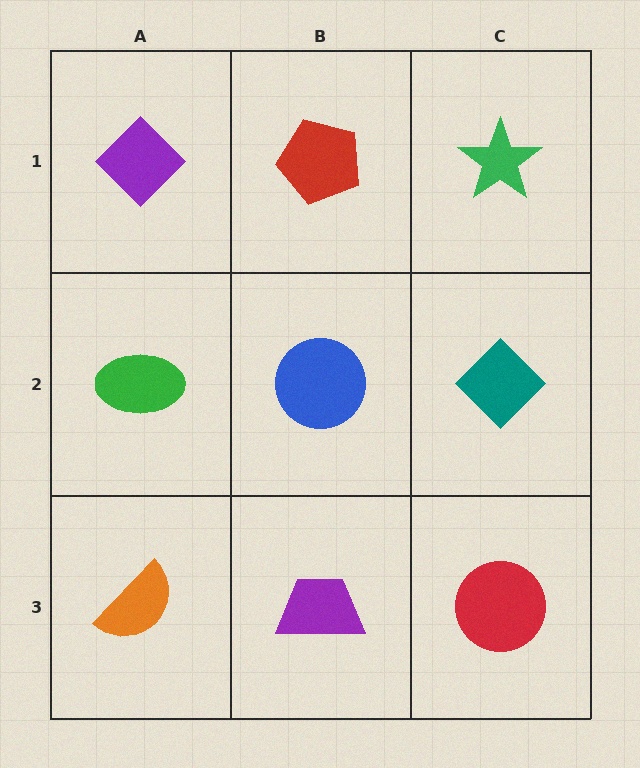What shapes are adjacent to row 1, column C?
A teal diamond (row 2, column C), a red pentagon (row 1, column B).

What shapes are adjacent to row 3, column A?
A green ellipse (row 2, column A), a purple trapezoid (row 3, column B).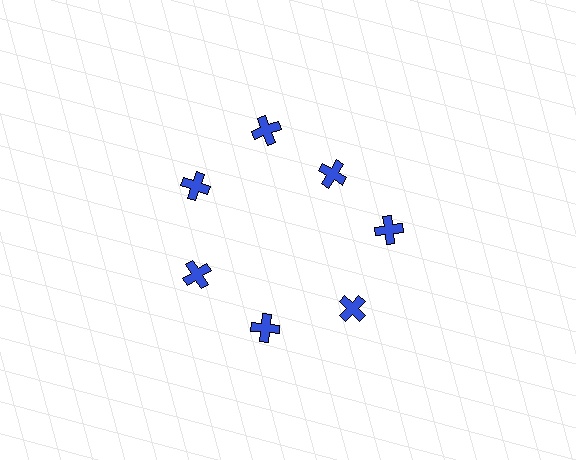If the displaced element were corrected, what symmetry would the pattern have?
It would have 7-fold rotational symmetry — the pattern would map onto itself every 51 degrees.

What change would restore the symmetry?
The symmetry would be restored by moving it outward, back onto the ring so that all 7 crosses sit at equal angles and equal distance from the center.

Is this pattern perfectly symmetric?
No. The 7 blue crosses are arranged in a ring, but one element near the 1 o'clock position is pulled inward toward the center, breaking the 7-fold rotational symmetry.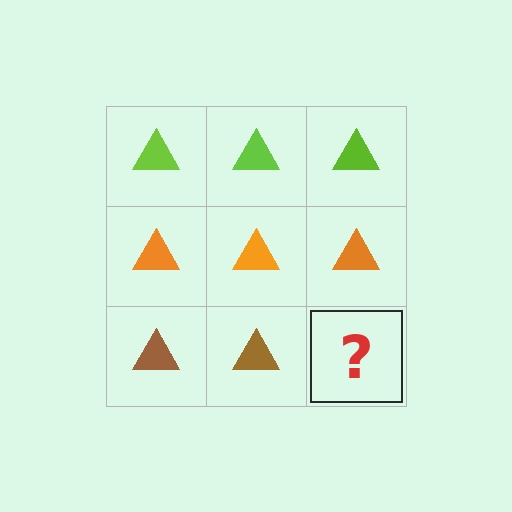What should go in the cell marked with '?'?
The missing cell should contain a brown triangle.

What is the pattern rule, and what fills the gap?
The rule is that each row has a consistent color. The gap should be filled with a brown triangle.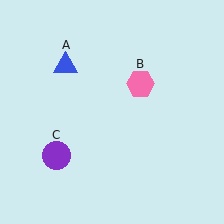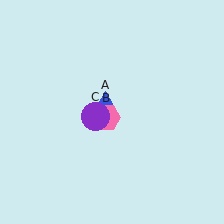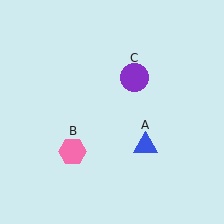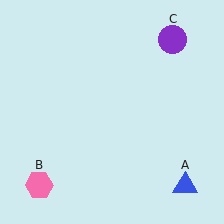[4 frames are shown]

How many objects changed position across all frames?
3 objects changed position: blue triangle (object A), pink hexagon (object B), purple circle (object C).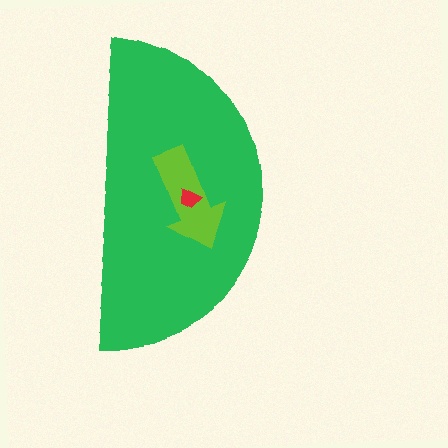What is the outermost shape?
The green semicircle.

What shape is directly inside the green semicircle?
The lime arrow.